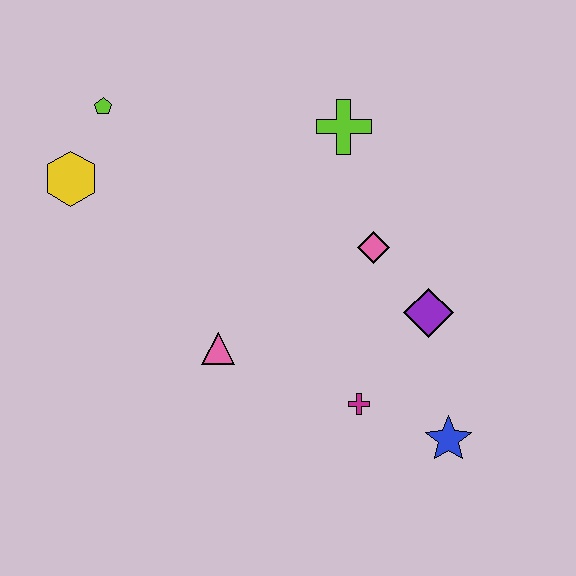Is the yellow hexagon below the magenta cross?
No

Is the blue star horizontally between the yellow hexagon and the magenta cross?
No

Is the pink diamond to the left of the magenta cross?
No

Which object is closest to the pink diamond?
The purple diamond is closest to the pink diamond.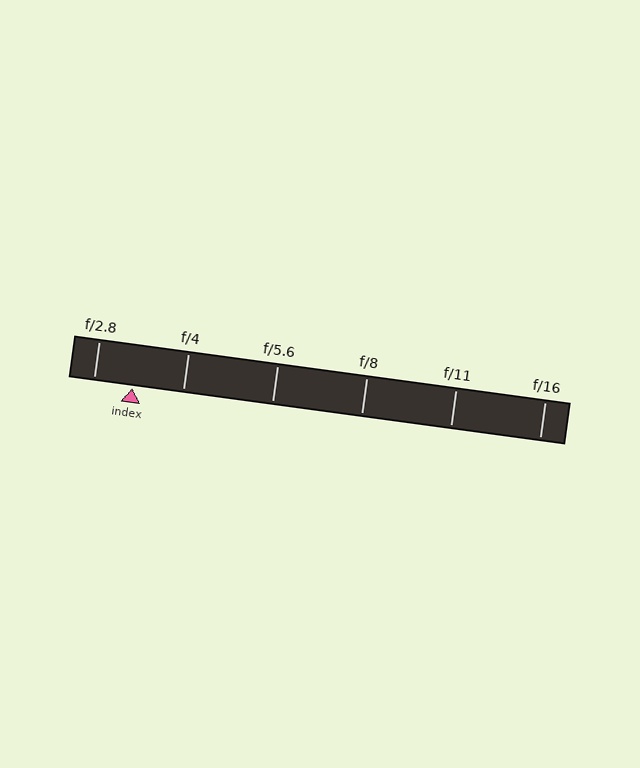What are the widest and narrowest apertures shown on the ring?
The widest aperture shown is f/2.8 and the narrowest is f/16.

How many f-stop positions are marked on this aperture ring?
There are 6 f-stop positions marked.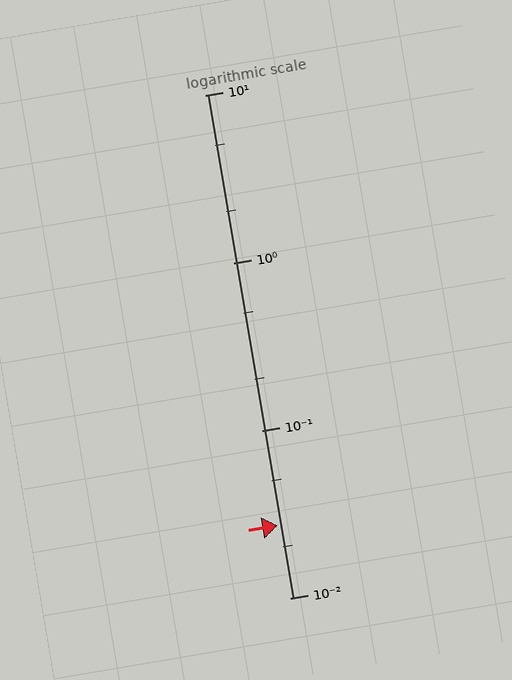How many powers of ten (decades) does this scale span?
The scale spans 3 decades, from 0.01 to 10.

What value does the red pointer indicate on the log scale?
The pointer indicates approximately 0.027.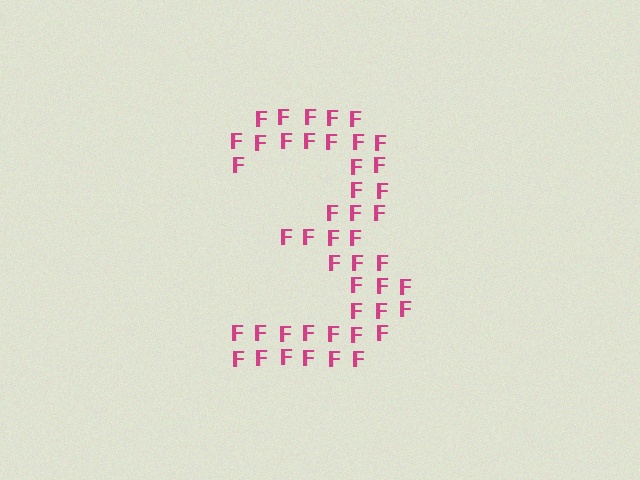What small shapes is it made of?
It is made of small letter F's.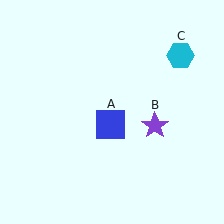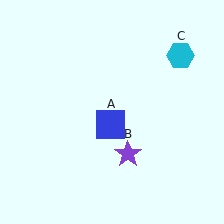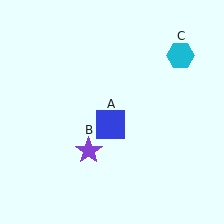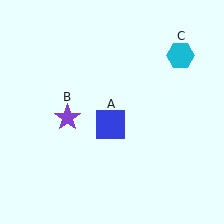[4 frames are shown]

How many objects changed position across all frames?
1 object changed position: purple star (object B).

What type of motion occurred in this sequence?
The purple star (object B) rotated clockwise around the center of the scene.